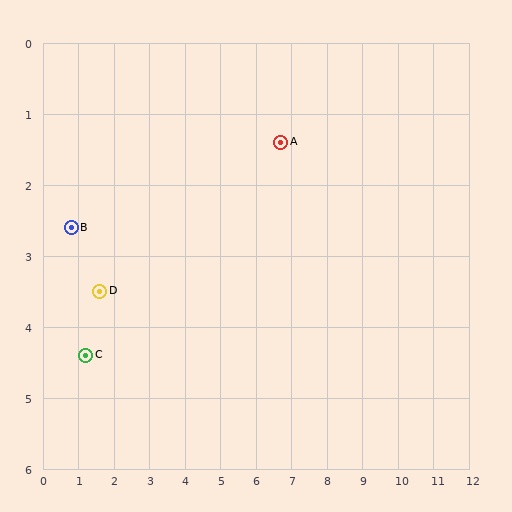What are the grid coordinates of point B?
Point B is at approximately (0.8, 2.6).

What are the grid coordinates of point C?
Point C is at approximately (1.2, 4.4).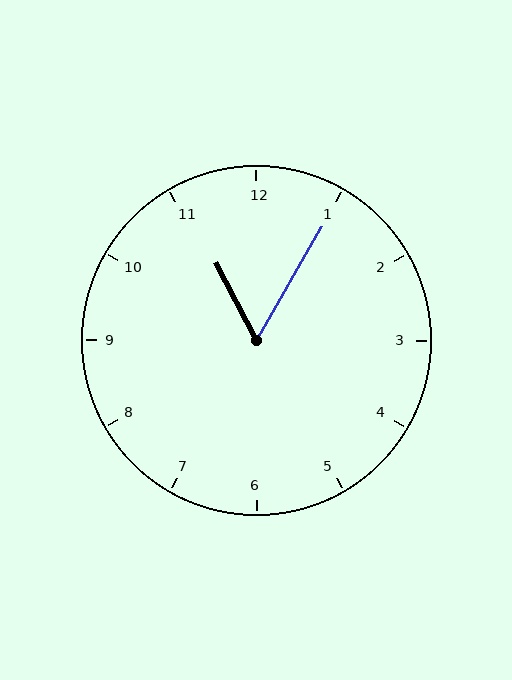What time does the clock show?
11:05.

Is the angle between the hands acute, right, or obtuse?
It is acute.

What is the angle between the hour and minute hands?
Approximately 58 degrees.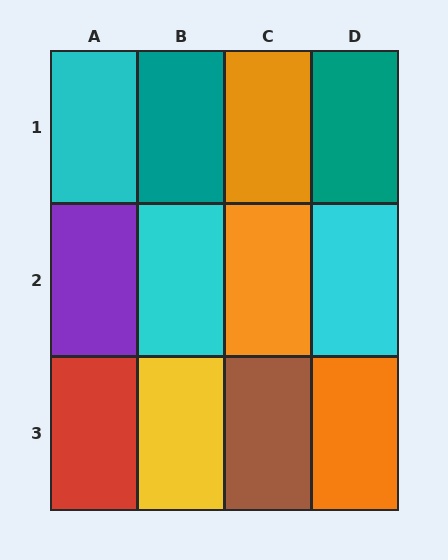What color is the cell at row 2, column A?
Purple.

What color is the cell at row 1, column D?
Teal.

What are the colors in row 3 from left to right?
Red, yellow, brown, orange.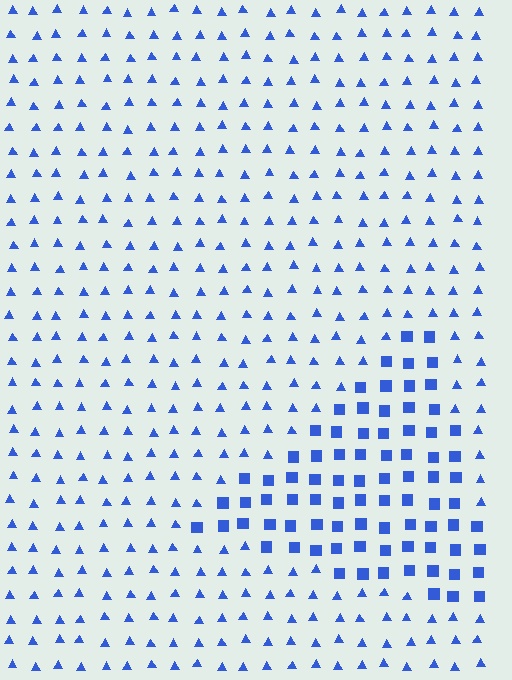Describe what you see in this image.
The image is filled with small blue elements arranged in a uniform grid. A triangle-shaped region contains squares, while the surrounding area contains triangles. The boundary is defined purely by the change in element shape.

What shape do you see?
I see a triangle.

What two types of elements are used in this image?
The image uses squares inside the triangle region and triangles outside it.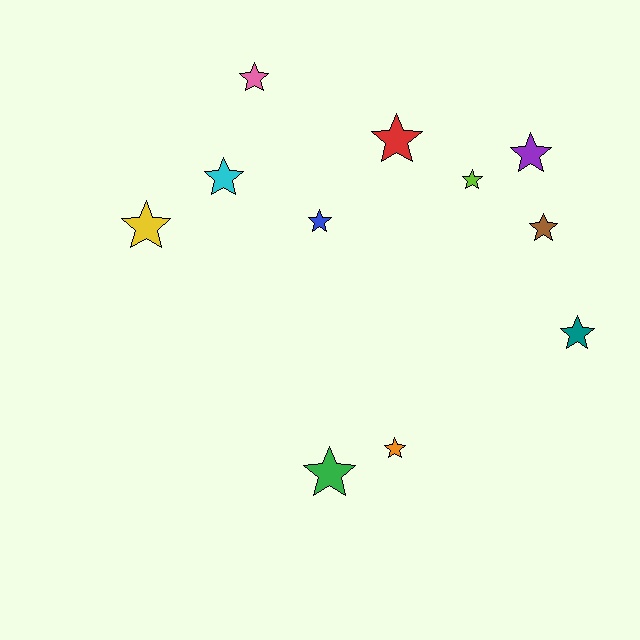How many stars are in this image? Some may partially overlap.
There are 11 stars.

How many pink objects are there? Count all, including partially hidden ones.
There is 1 pink object.